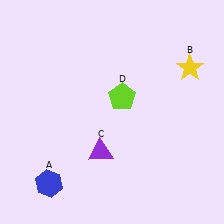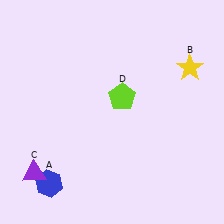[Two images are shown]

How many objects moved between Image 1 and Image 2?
1 object moved between the two images.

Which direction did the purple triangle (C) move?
The purple triangle (C) moved left.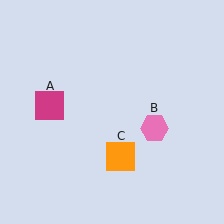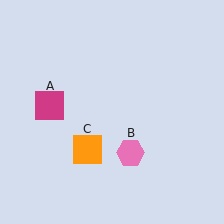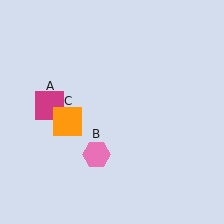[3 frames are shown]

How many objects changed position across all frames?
2 objects changed position: pink hexagon (object B), orange square (object C).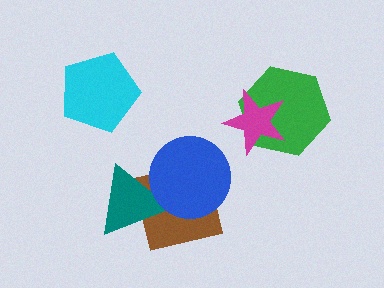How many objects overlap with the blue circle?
2 objects overlap with the blue circle.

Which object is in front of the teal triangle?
The blue circle is in front of the teal triangle.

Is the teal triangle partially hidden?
Yes, it is partially covered by another shape.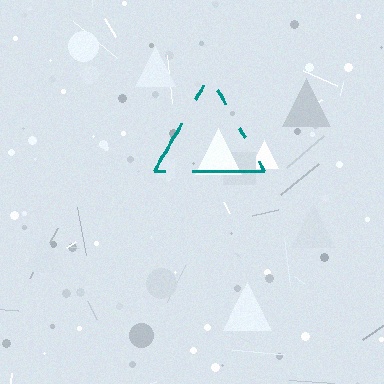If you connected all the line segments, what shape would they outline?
They would outline a triangle.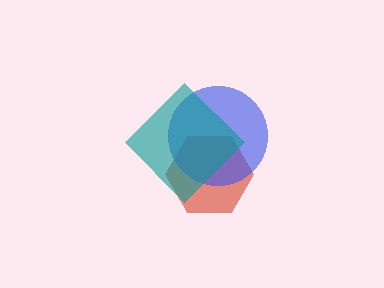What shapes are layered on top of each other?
The layered shapes are: a red hexagon, a blue circle, a teal diamond.